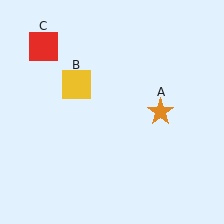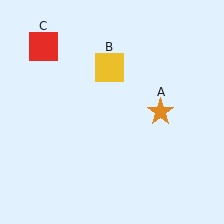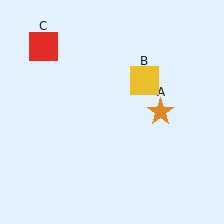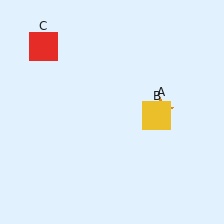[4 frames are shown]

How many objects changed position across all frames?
1 object changed position: yellow square (object B).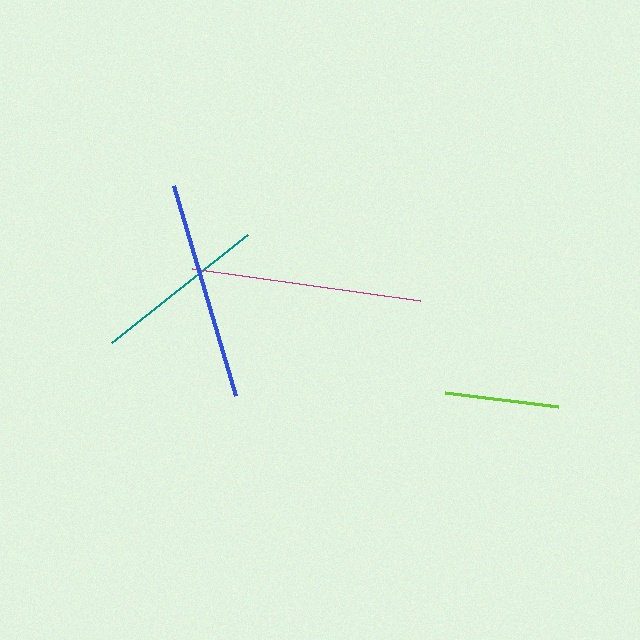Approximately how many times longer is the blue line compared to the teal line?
The blue line is approximately 1.3 times the length of the teal line.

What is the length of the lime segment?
The lime segment is approximately 114 pixels long.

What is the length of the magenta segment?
The magenta segment is approximately 230 pixels long.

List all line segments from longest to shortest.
From longest to shortest: magenta, blue, teal, lime.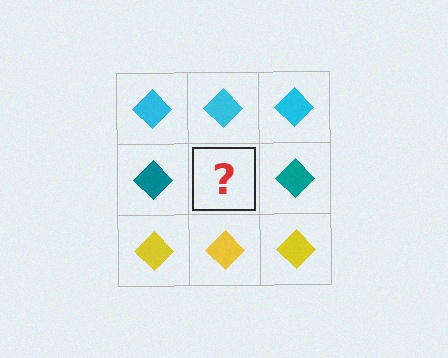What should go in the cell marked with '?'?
The missing cell should contain a teal diamond.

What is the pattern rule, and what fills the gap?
The rule is that each row has a consistent color. The gap should be filled with a teal diamond.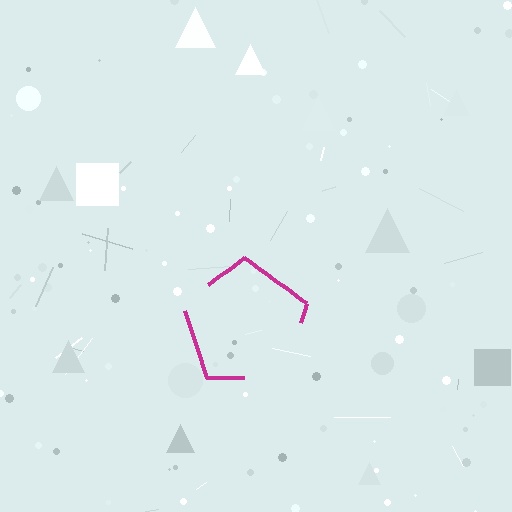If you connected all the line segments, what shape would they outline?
They would outline a pentagon.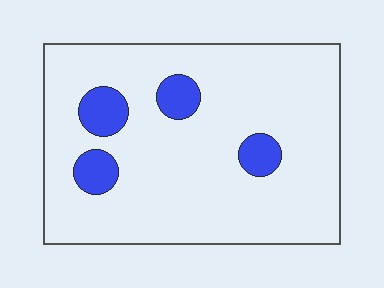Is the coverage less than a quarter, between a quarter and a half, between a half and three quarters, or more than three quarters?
Less than a quarter.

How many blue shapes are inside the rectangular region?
4.